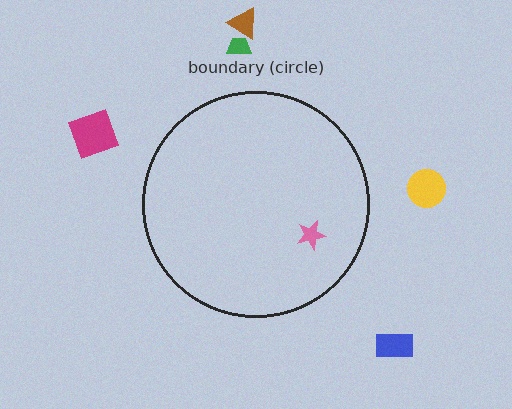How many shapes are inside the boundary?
1 inside, 5 outside.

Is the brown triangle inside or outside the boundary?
Outside.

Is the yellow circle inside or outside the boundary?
Outside.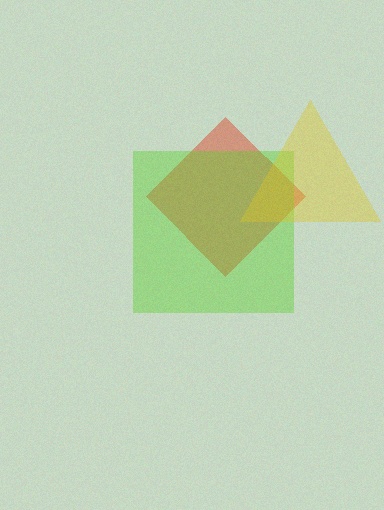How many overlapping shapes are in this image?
There are 3 overlapping shapes in the image.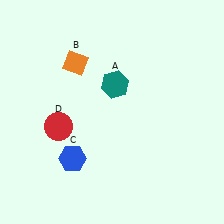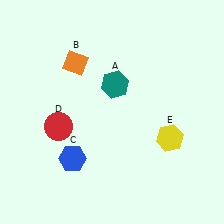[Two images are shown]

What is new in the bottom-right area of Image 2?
A yellow hexagon (E) was added in the bottom-right area of Image 2.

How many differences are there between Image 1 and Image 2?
There is 1 difference between the two images.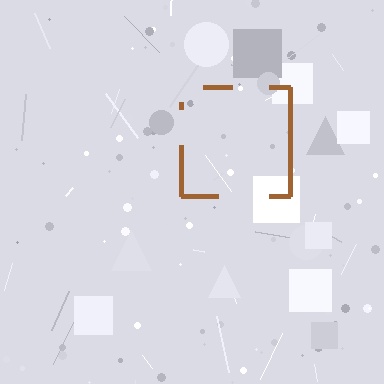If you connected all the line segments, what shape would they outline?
They would outline a square.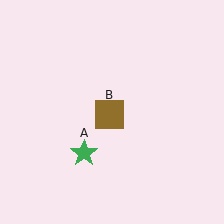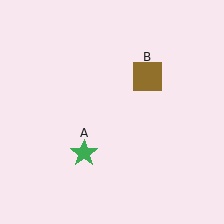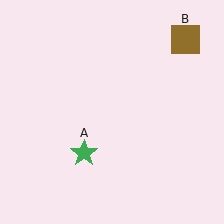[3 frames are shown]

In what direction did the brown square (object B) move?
The brown square (object B) moved up and to the right.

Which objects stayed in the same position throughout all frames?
Green star (object A) remained stationary.